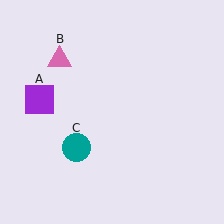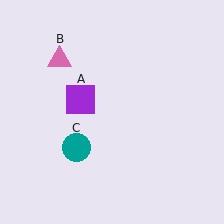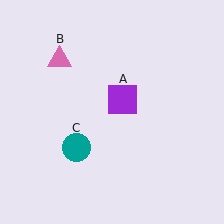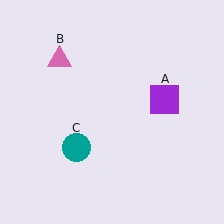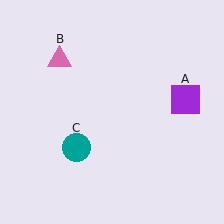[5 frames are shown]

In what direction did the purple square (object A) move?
The purple square (object A) moved right.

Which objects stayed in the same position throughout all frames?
Pink triangle (object B) and teal circle (object C) remained stationary.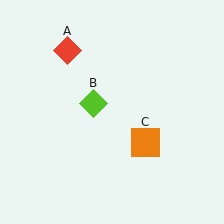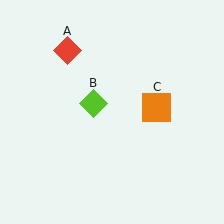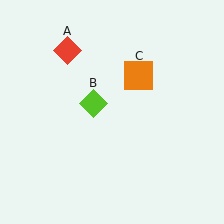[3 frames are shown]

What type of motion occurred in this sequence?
The orange square (object C) rotated counterclockwise around the center of the scene.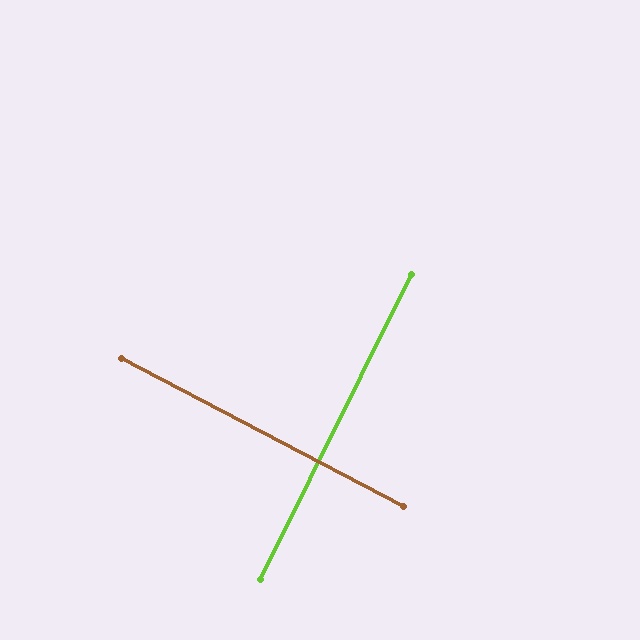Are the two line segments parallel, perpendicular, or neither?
Perpendicular — they meet at approximately 89°.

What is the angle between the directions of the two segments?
Approximately 89 degrees.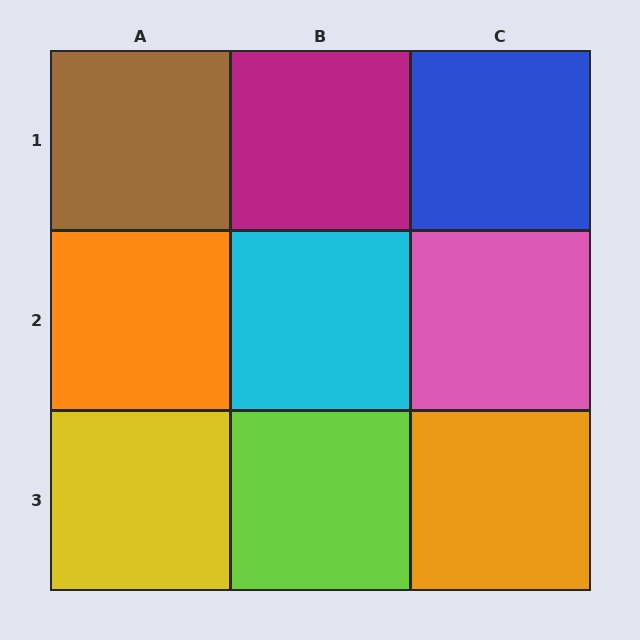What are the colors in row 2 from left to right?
Orange, cyan, pink.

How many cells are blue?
1 cell is blue.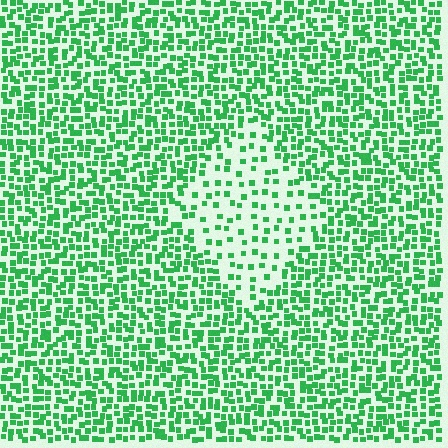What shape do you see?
I see a diamond.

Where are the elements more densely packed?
The elements are more densely packed outside the diamond boundary.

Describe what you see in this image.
The image contains small green elements arranged at two different densities. A diamond-shaped region is visible where the elements are less densely packed than the surrounding area.